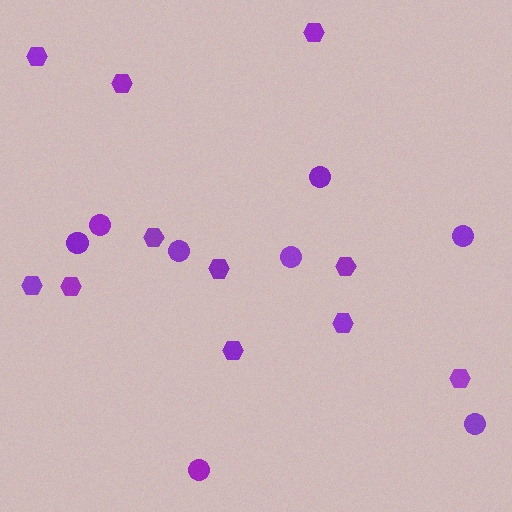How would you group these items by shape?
There are 2 groups: one group of circles (8) and one group of hexagons (11).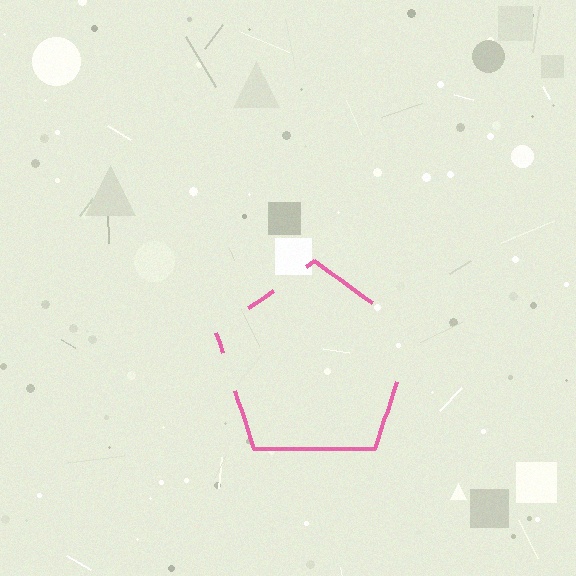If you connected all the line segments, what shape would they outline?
They would outline a pentagon.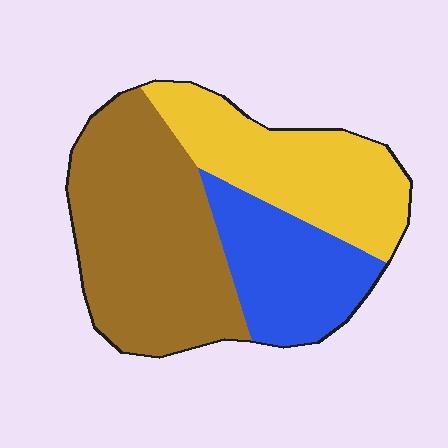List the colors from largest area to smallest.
From largest to smallest: brown, yellow, blue.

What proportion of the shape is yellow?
Yellow takes up between a sixth and a third of the shape.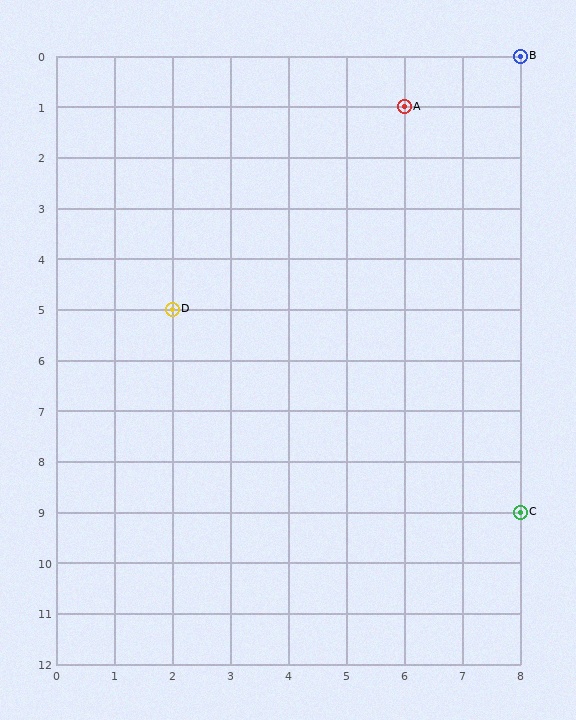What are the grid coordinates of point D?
Point D is at grid coordinates (2, 5).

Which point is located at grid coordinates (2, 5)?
Point D is at (2, 5).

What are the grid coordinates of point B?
Point B is at grid coordinates (8, 0).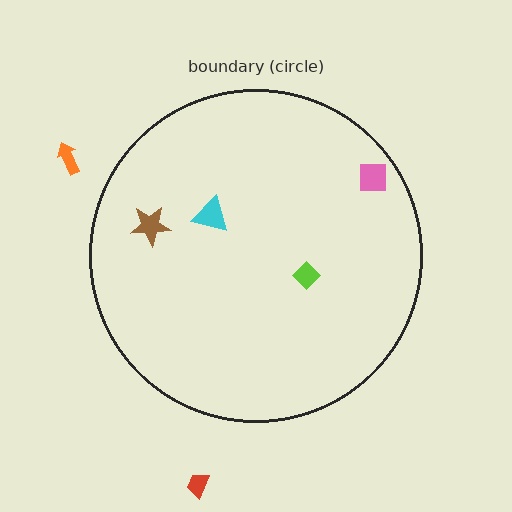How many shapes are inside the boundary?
4 inside, 2 outside.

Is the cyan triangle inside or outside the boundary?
Inside.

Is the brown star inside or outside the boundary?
Inside.